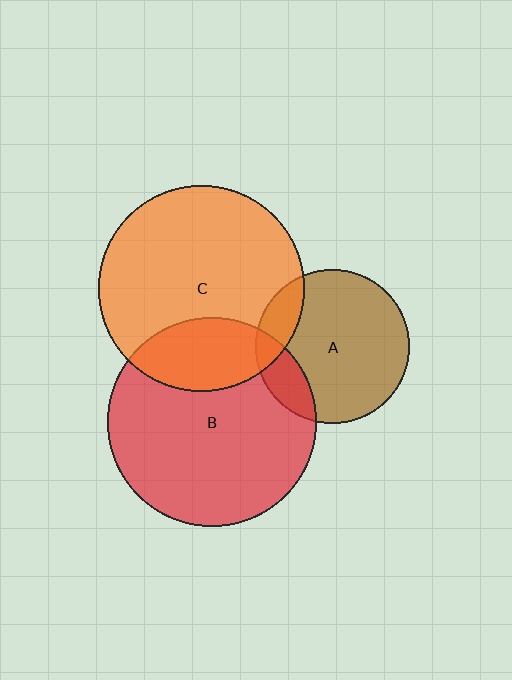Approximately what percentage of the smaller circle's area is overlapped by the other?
Approximately 15%.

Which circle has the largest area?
Circle B (red).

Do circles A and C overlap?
Yes.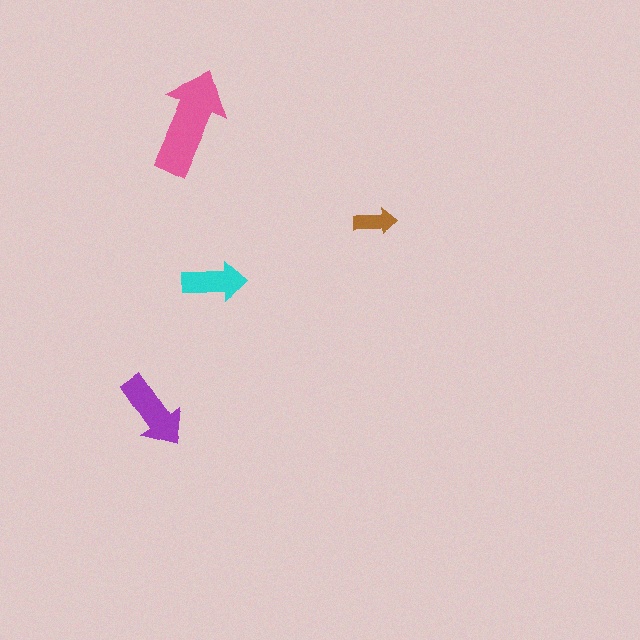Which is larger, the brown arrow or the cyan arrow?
The cyan one.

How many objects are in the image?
There are 4 objects in the image.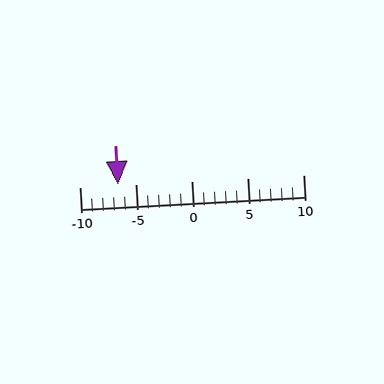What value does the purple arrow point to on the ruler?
The purple arrow points to approximately -7.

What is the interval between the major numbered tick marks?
The major tick marks are spaced 5 units apart.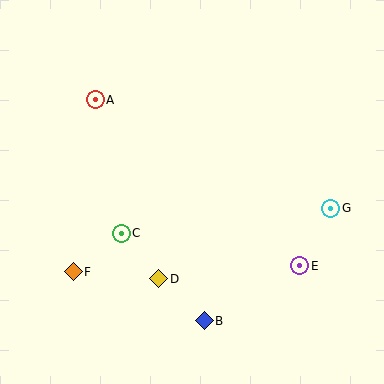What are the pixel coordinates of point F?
Point F is at (73, 272).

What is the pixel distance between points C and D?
The distance between C and D is 59 pixels.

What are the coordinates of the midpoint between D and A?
The midpoint between D and A is at (127, 189).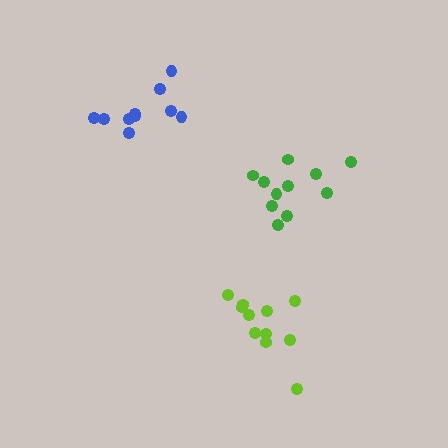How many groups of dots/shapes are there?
There are 3 groups.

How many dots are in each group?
Group 1: 10 dots, Group 2: 11 dots, Group 3: 11 dots (32 total).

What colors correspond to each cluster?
The clusters are colored: blue, green, lime.